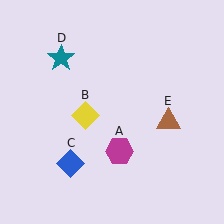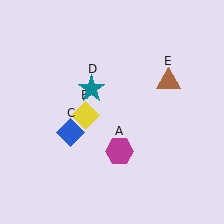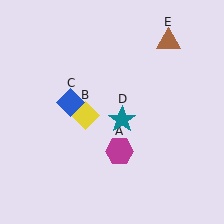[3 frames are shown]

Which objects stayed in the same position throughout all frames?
Magenta hexagon (object A) and yellow diamond (object B) remained stationary.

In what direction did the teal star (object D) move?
The teal star (object D) moved down and to the right.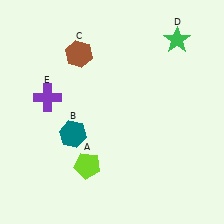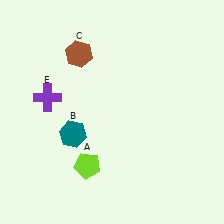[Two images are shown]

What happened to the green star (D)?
The green star (D) was removed in Image 2. It was in the top-right area of Image 1.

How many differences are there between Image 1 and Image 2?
There is 1 difference between the two images.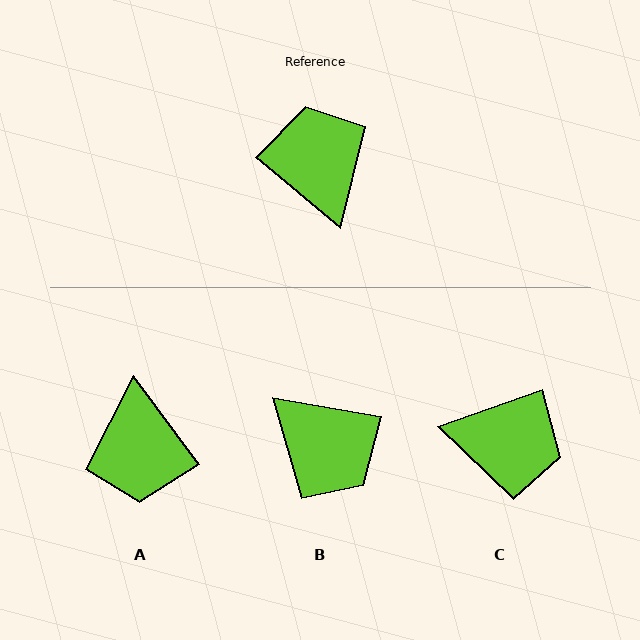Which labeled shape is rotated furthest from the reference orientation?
A, about 166 degrees away.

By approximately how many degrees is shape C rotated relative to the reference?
Approximately 121 degrees clockwise.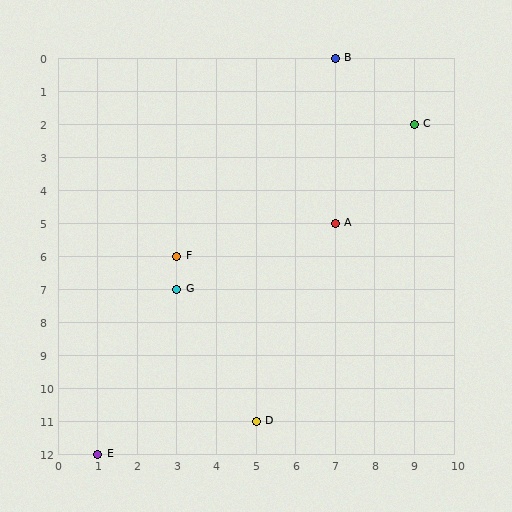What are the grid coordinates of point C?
Point C is at grid coordinates (9, 2).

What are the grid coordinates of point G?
Point G is at grid coordinates (3, 7).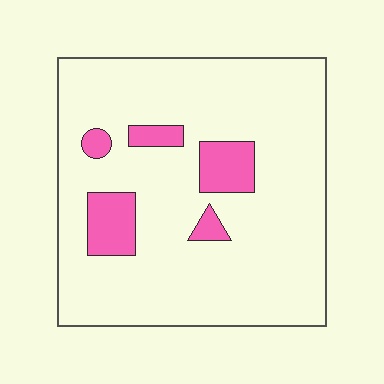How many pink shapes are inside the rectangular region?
5.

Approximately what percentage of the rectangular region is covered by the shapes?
Approximately 10%.